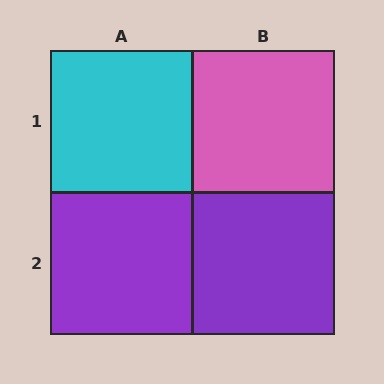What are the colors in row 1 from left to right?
Cyan, pink.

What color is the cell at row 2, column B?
Purple.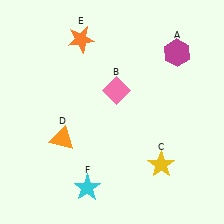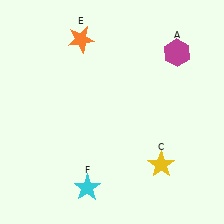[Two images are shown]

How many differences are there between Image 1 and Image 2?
There are 2 differences between the two images.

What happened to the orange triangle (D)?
The orange triangle (D) was removed in Image 2. It was in the bottom-left area of Image 1.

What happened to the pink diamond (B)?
The pink diamond (B) was removed in Image 2. It was in the top-right area of Image 1.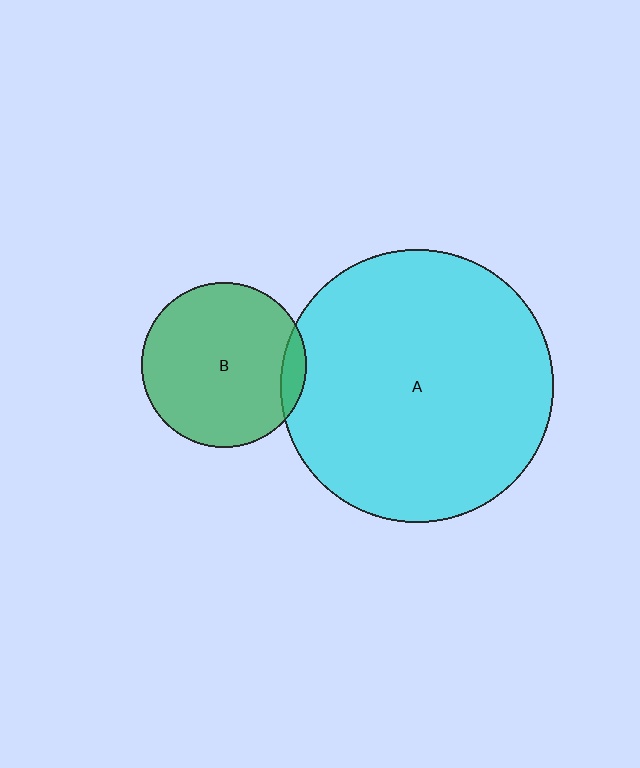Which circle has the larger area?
Circle A (cyan).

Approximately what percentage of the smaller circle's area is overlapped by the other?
Approximately 10%.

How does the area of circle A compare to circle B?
Approximately 2.7 times.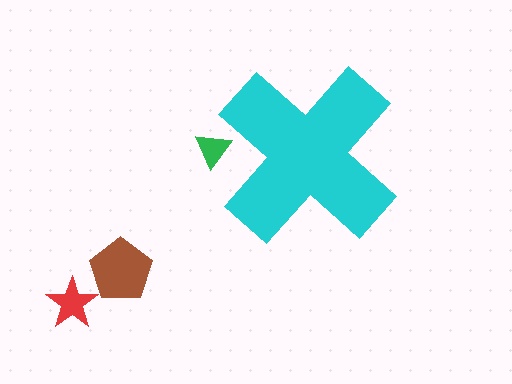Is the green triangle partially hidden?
Yes, the green triangle is partially hidden behind the cyan cross.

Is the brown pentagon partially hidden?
No, the brown pentagon is fully visible.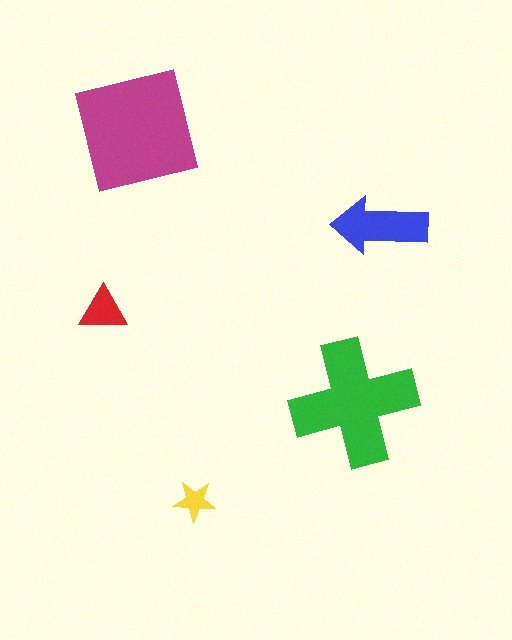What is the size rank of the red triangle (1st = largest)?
4th.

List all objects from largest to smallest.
The magenta square, the green cross, the blue arrow, the red triangle, the yellow star.